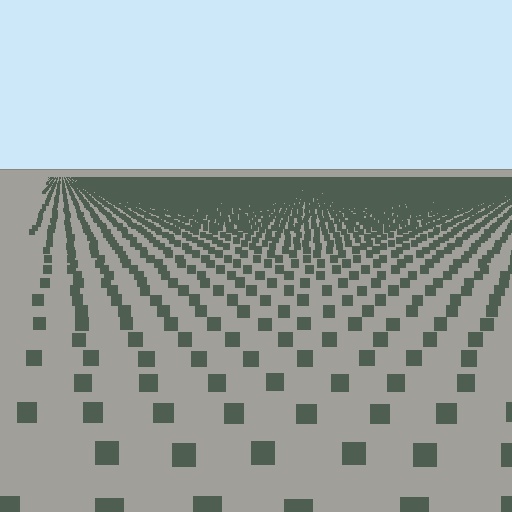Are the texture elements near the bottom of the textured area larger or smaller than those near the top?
Larger. Near the bottom, elements are closer to the viewer and appear at a bigger on-screen size.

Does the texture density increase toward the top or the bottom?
Density increases toward the top.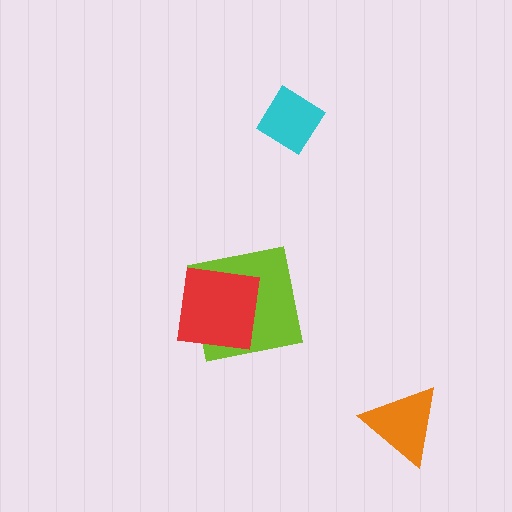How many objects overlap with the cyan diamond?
0 objects overlap with the cyan diamond.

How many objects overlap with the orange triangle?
0 objects overlap with the orange triangle.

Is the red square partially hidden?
No, no other shape covers it.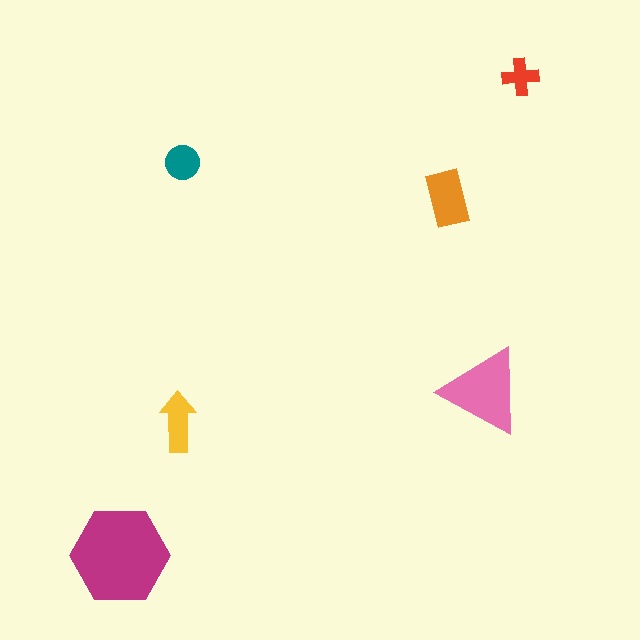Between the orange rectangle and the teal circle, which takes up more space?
The orange rectangle.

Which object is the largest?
The magenta hexagon.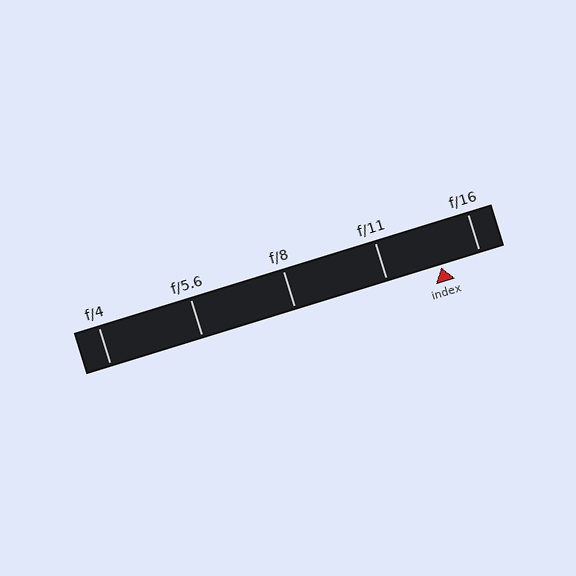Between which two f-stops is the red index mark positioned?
The index mark is between f/11 and f/16.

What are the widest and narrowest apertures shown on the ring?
The widest aperture shown is f/4 and the narrowest is f/16.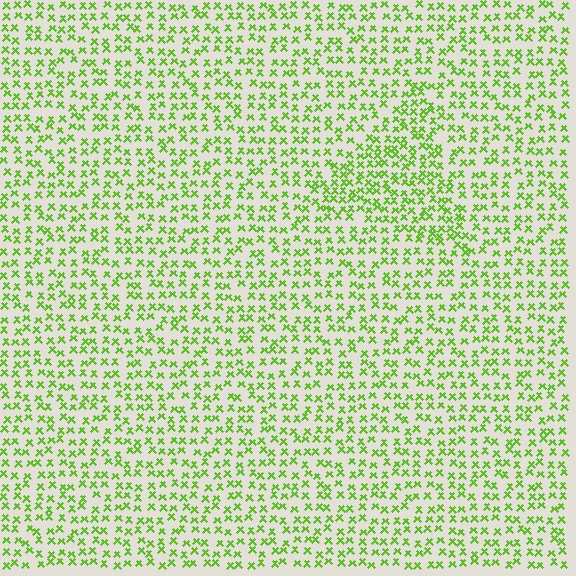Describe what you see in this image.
The image contains small lime elements arranged at two different densities. A triangle-shaped region is visible where the elements are more densely packed than the surrounding area.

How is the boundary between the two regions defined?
The boundary is defined by a change in element density (approximately 1.6x ratio). All elements are the same color, size, and shape.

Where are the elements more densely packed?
The elements are more densely packed inside the triangle boundary.